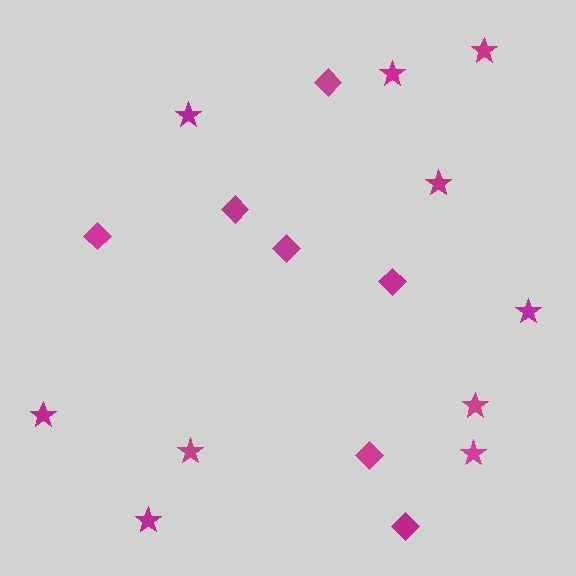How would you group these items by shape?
There are 2 groups: one group of diamonds (7) and one group of stars (10).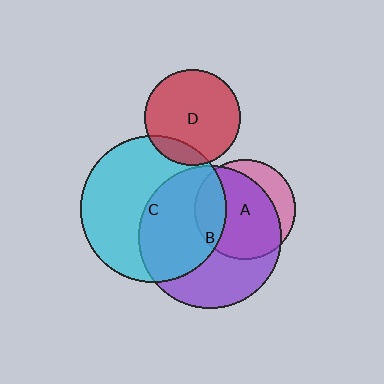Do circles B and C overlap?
Yes.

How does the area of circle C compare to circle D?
Approximately 2.3 times.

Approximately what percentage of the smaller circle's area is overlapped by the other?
Approximately 45%.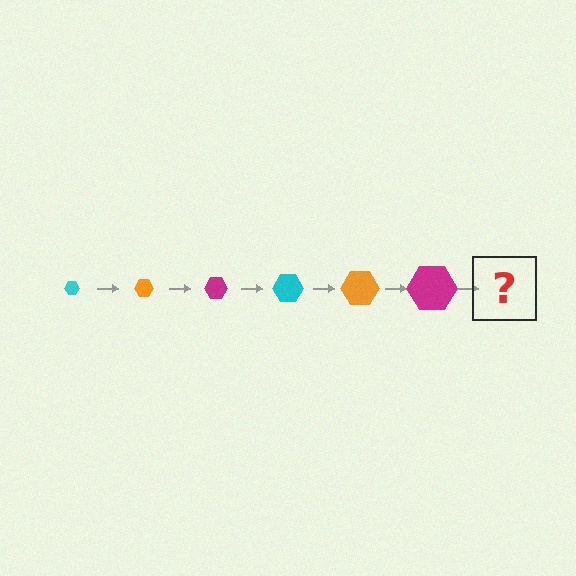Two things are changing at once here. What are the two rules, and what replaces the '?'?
The two rules are that the hexagon grows larger each step and the color cycles through cyan, orange, and magenta. The '?' should be a cyan hexagon, larger than the previous one.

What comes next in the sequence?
The next element should be a cyan hexagon, larger than the previous one.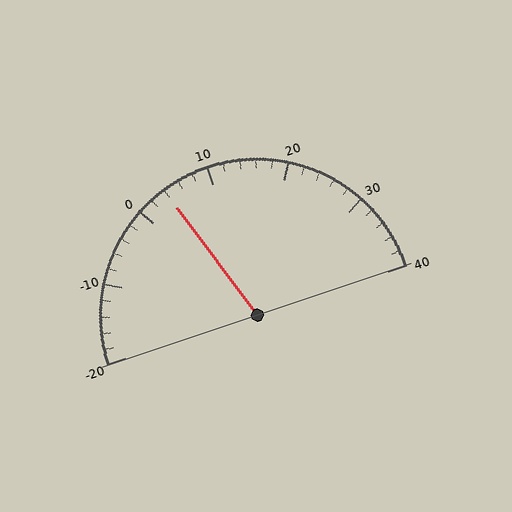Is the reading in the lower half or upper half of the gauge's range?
The reading is in the lower half of the range (-20 to 40).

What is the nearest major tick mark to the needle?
The nearest major tick mark is 0.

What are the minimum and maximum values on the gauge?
The gauge ranges from -20 to 40.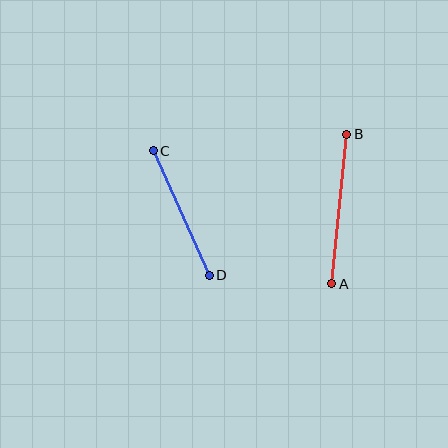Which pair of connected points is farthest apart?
Points A and B are farthest apart.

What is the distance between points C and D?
The distance is approximately 137 pixels.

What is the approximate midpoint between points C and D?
The midpoint is at approximately (181, 213) pixels.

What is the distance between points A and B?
The distance is approximately 150 pixels.